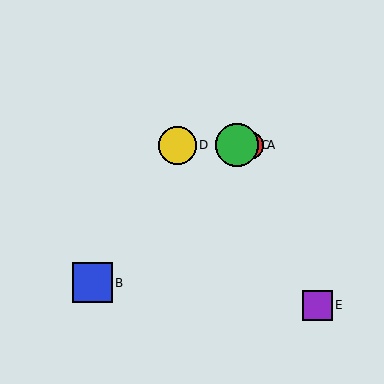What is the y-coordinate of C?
Object C is at y≈145.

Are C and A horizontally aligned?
Yes, both are at y≈145.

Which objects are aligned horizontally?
Objects A, C, D are aligned horizontally.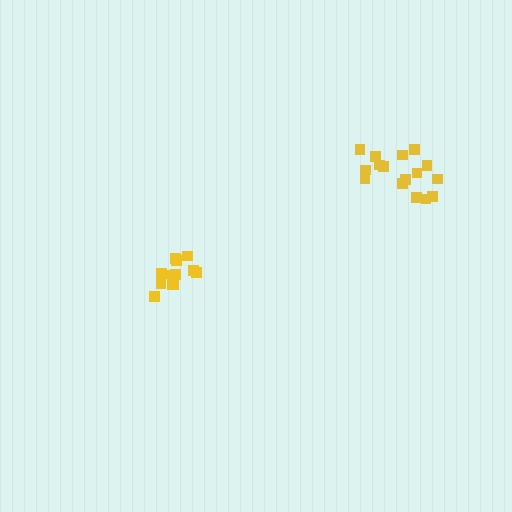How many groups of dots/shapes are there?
There are 2 groups.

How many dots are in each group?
Group 1: 16 dots, Group 2: 12 dots (28 total).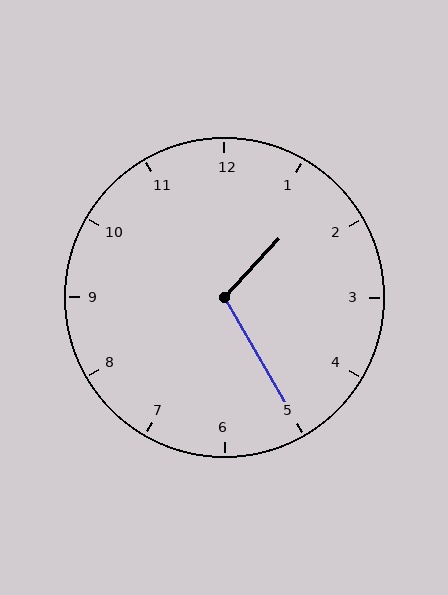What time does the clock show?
1:25.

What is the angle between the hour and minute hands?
Approximately 108 degrees.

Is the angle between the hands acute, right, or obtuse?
It is obtuse.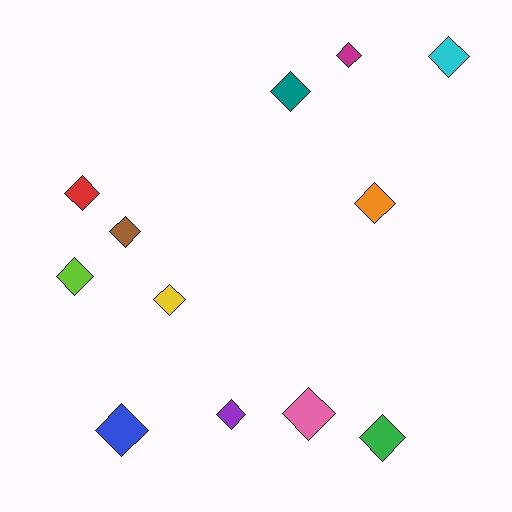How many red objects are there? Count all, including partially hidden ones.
There is 1 red object.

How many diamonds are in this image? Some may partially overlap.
There are 12 diamonds.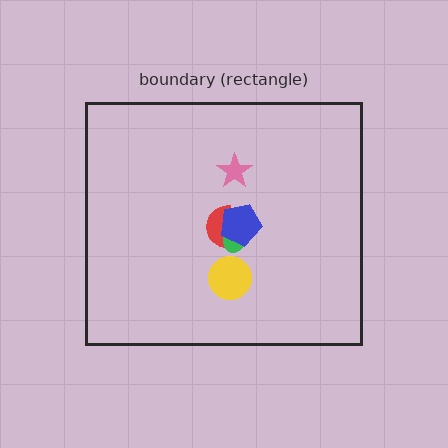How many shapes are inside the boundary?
5 inside, 0 outside.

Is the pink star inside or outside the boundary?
Inside.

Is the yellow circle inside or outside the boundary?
Inside.